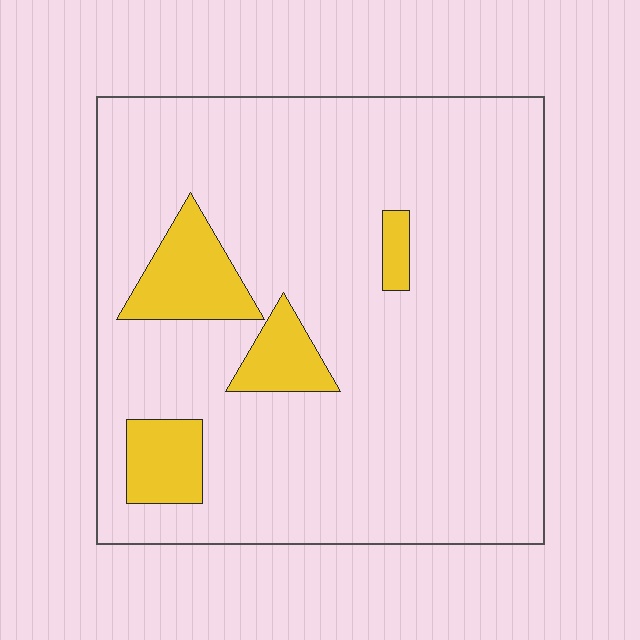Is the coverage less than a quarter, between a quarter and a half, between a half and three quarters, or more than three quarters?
Less than a quarter.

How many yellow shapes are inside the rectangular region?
4.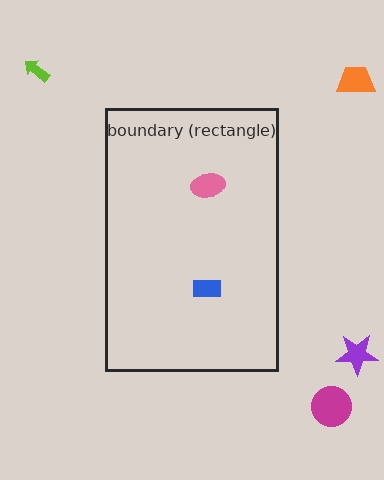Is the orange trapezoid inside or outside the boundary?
Outside.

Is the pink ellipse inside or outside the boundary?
Inside.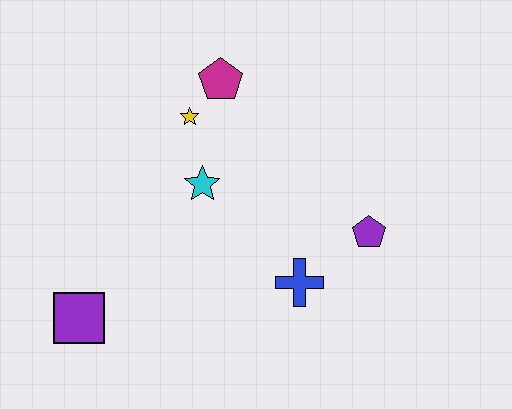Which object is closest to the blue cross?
The purple pentagon is closest to the blue cross.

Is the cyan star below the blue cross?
No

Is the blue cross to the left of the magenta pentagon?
No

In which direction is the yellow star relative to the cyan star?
The yellow star is above the cyan star.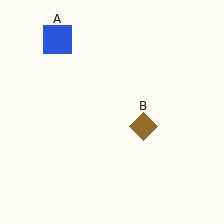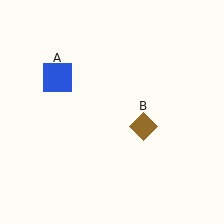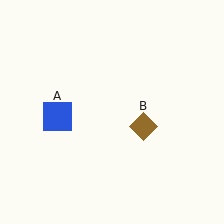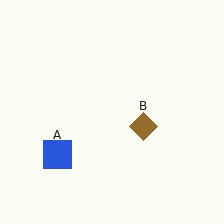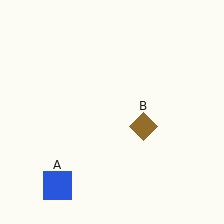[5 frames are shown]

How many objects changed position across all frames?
1 object changed position: blue square (object A).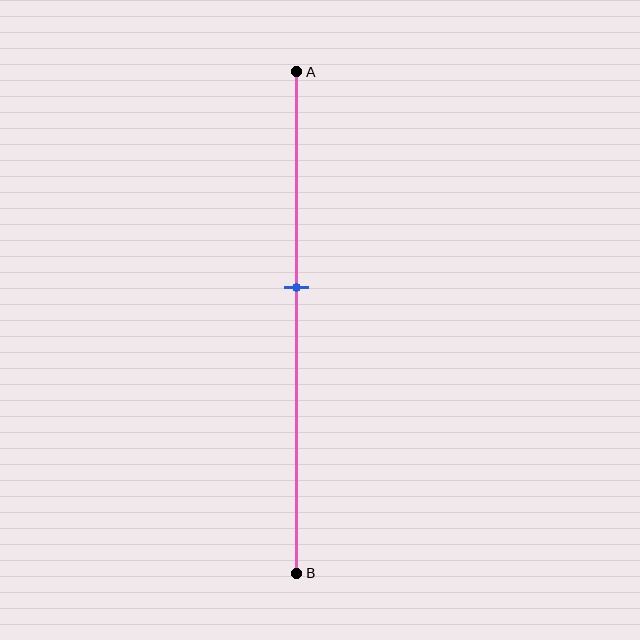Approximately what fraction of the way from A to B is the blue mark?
The blue mark is approximately 45% of the way from A to B.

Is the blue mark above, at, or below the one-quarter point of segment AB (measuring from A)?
The blue mark is below the one-quarter point of segment AB.